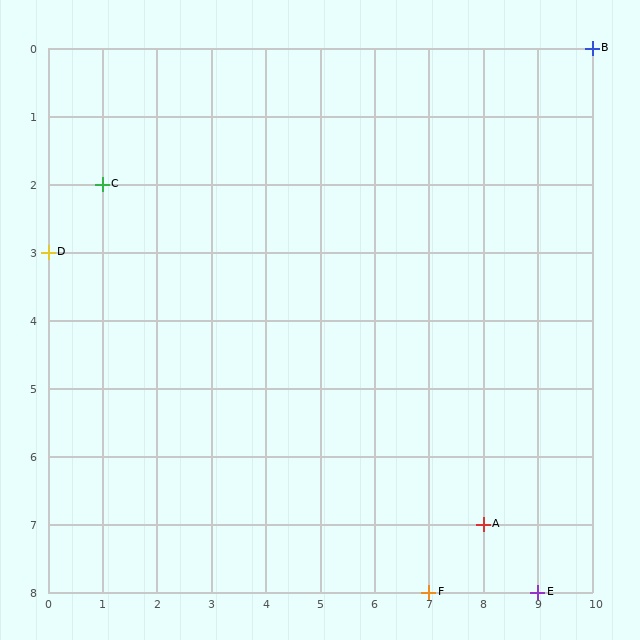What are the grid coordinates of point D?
Point D is at grid coordinates (0, 3).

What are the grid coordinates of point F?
Point F is at grid coordinates (7, 8).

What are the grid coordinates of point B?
Point B is at grid coordinates (10, 0).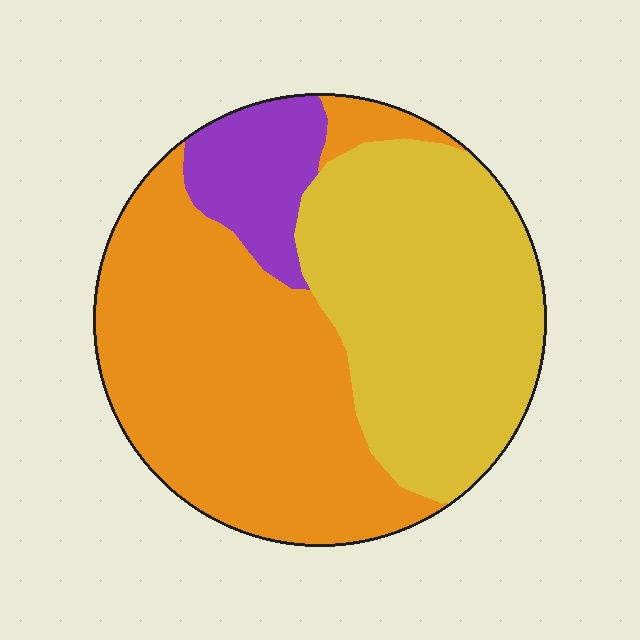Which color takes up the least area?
Purple, at roughly 10%.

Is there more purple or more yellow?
Yellow.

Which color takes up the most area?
Orange, at roughly 50%.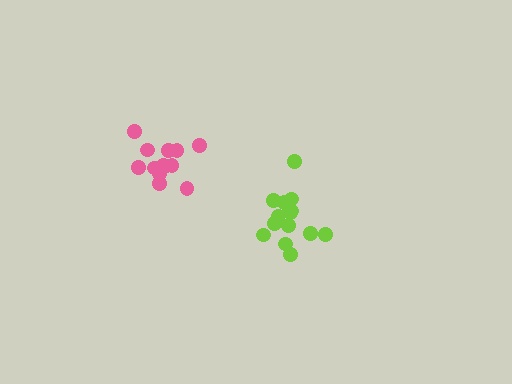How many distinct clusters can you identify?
There are 2 distinct clusters.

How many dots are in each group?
Group 1: 14 dots, Group 2: 13 dots (27 total).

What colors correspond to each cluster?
The clusters are colored: lime, pink.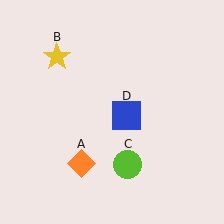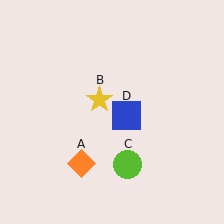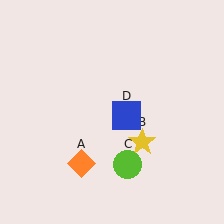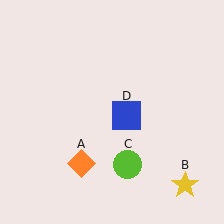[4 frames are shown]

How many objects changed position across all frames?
1 object changed position: yellow star (object B).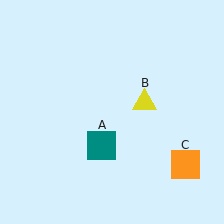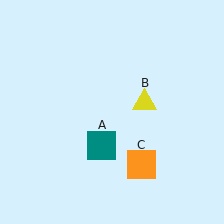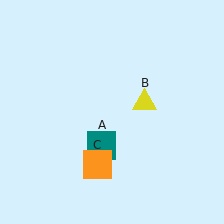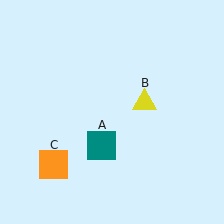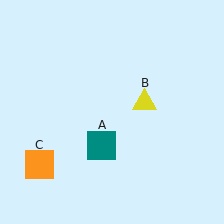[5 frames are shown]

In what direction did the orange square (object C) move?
The orange square (object C) moved left.